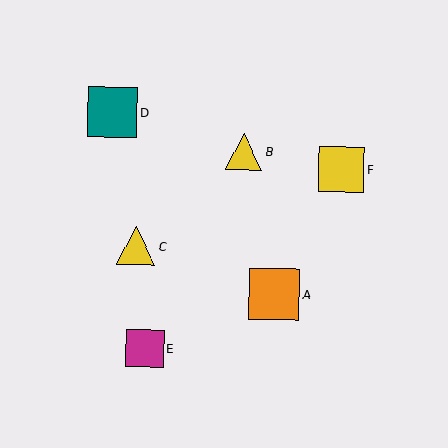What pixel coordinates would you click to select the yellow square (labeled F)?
Click at (341, 169) to select the yellow square F.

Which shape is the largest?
The orange square (labeled A) is the largest.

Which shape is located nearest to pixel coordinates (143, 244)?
The yellow triangle (labeled C) at (136, 246) is nearest to that location.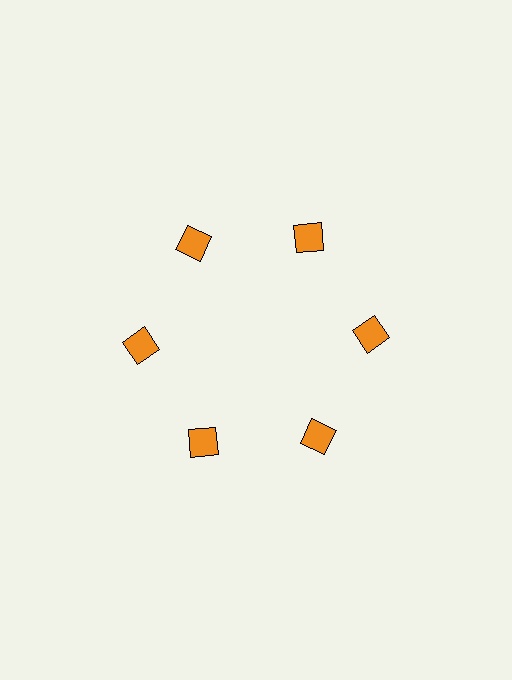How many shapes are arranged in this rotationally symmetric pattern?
There are 6 shapes, arranged in 6 groups of 1.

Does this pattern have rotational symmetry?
Yes, this pattern has 6-fold rotational symmetry. It looks the same after rotating 60 degrees around the center.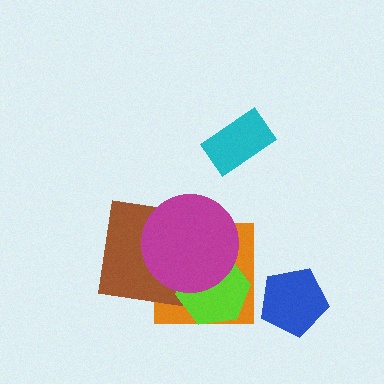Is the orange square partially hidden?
Yes, it is partially covered by another shape.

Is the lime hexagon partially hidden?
Yes, it is partially covered by another shape.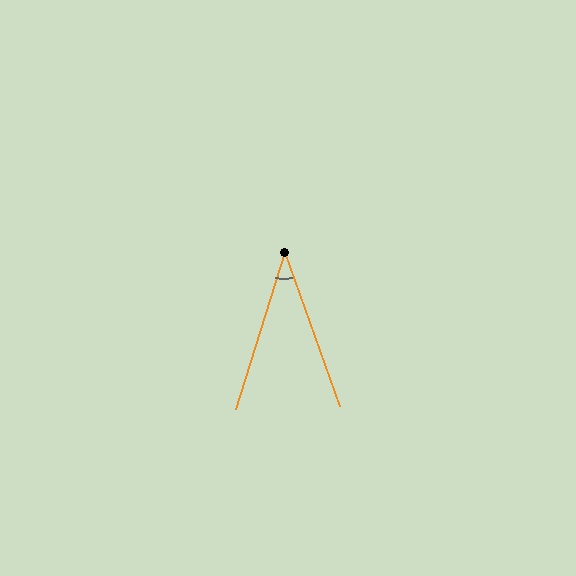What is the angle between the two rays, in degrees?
Approximately 37 degrees.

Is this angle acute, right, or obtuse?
It is acute.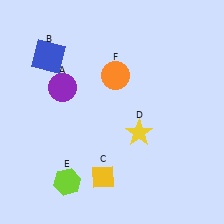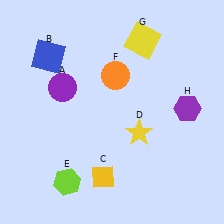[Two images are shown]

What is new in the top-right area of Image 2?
A yellow square (G) was added in the top-right area of Image 2.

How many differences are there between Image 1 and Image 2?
There are 2 differences between the two images.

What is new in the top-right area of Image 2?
A purple hexagon (H) was added in the top-right area of Image 2.